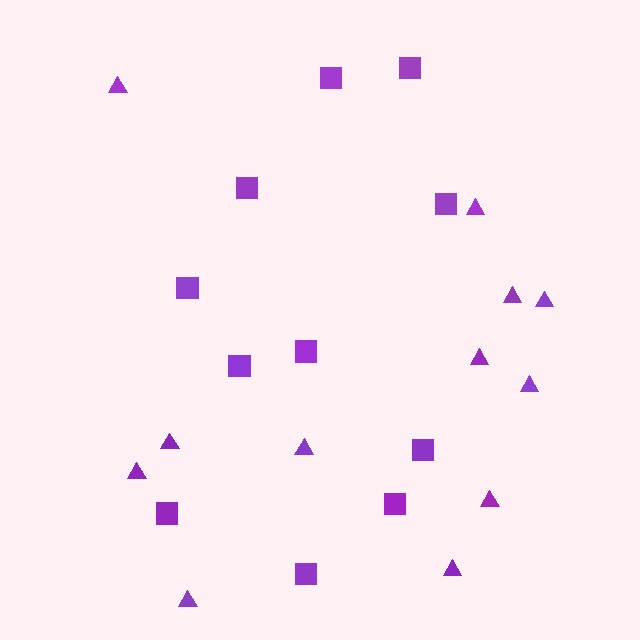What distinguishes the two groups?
There are 2 groups: one group of squares (11) and one group of triangles (12).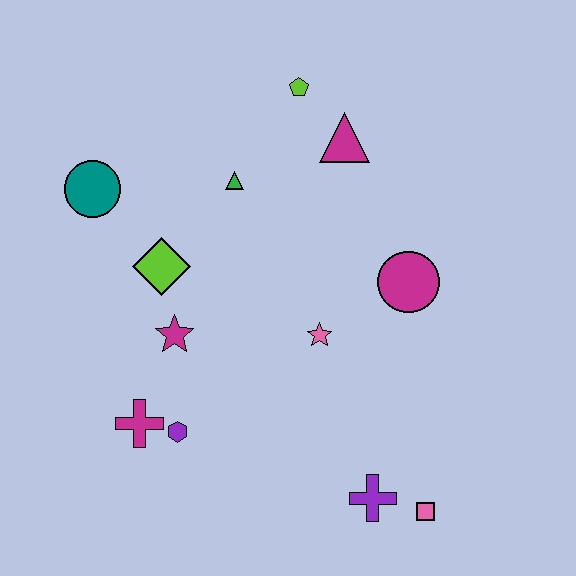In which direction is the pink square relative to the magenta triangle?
The pink square is below the magenta triangle.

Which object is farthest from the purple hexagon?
The lime pentagon is farthest from the purple hexagon.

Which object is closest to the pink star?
The magenta circle is closest to the pink star.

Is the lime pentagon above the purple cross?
Yes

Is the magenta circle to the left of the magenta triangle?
No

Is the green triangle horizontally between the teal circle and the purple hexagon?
No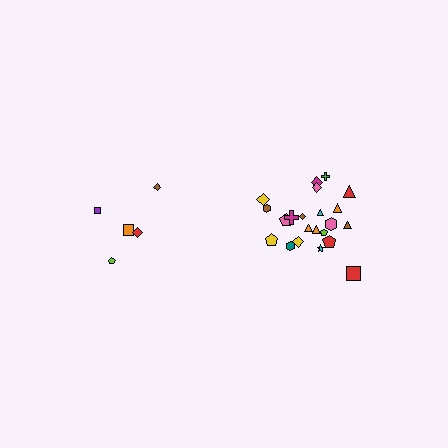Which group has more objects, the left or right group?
The right group.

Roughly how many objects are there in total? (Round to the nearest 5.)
Roughly 25 objects in total.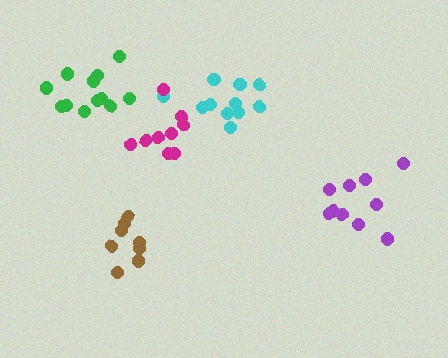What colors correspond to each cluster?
The clusters are colored: brown, purple, cyan, green, magenta.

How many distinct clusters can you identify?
There are 5 distinct clusters.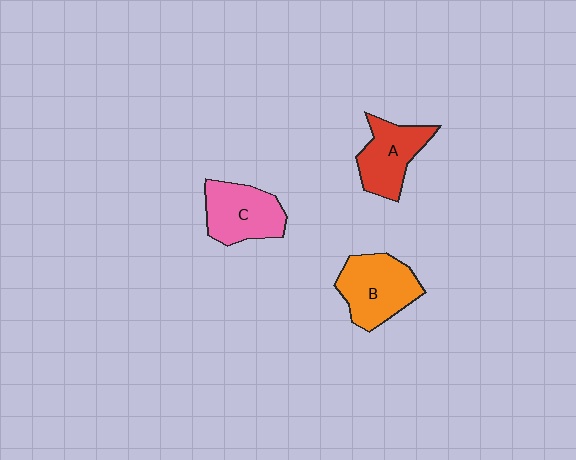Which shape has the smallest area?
Shape A (red).